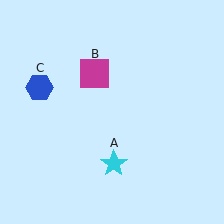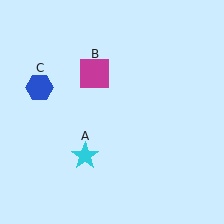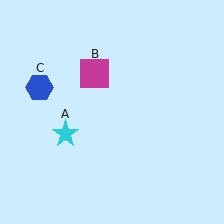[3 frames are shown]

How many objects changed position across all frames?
1 object changed position: cyan star (object A).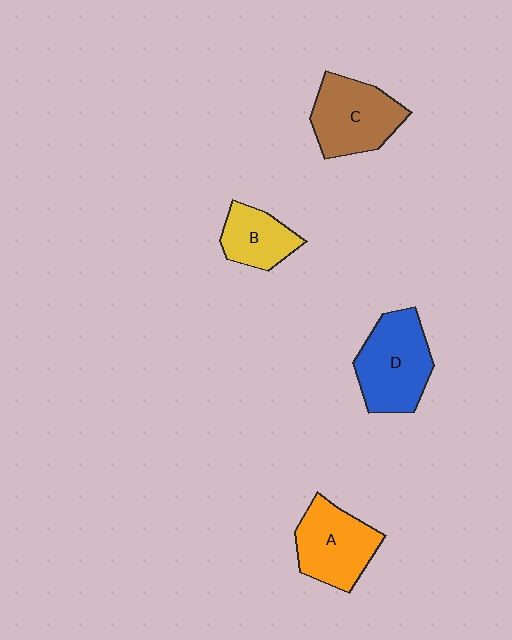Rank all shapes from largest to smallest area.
From largest to smallest: D (blue), C (brown), A (orange), B (yellow).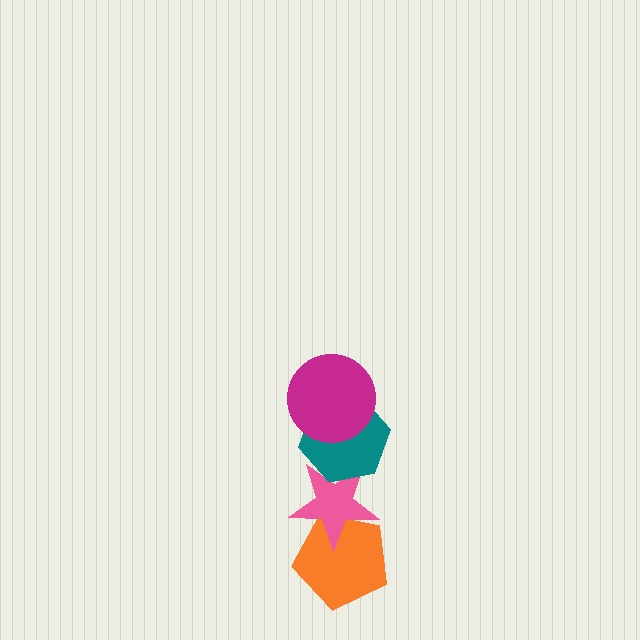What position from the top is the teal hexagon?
The teal hexagon is 2nd from the top.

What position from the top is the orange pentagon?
The orange pentagon is 4th from the top.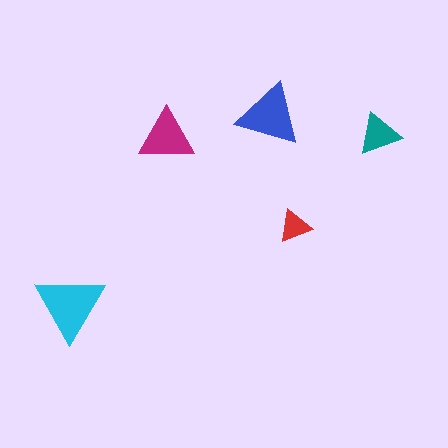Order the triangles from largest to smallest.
the cyan one, the blue one, the magenta one, the teal one, the red one.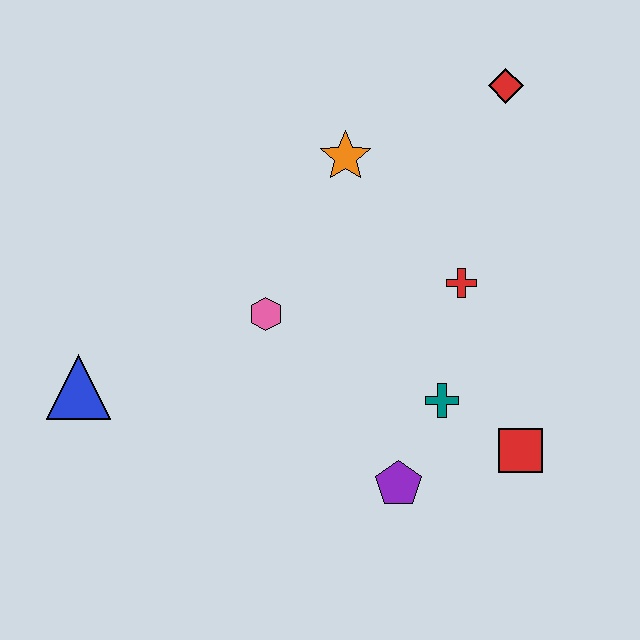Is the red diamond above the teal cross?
Yes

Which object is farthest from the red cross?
The blue triangle is farthest from the red cross.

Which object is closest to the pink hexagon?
The orange star is closest to the pink hexagon.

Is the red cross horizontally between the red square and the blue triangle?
Yes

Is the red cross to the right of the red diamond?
No